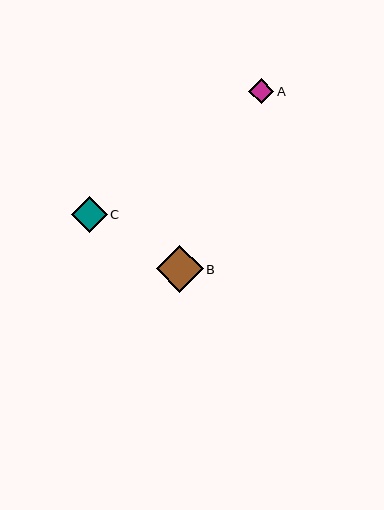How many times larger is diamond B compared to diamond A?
Diamond B is approximately 1.9 times the size of diamond A.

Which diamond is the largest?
Diamond B is the largest with a size of approximately 47 pixels.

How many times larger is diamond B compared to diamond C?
Diamond B is approximately 1.3 times the size of diamond C.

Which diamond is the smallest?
Diamond A is the smallest with a size of approximately 25 pixels.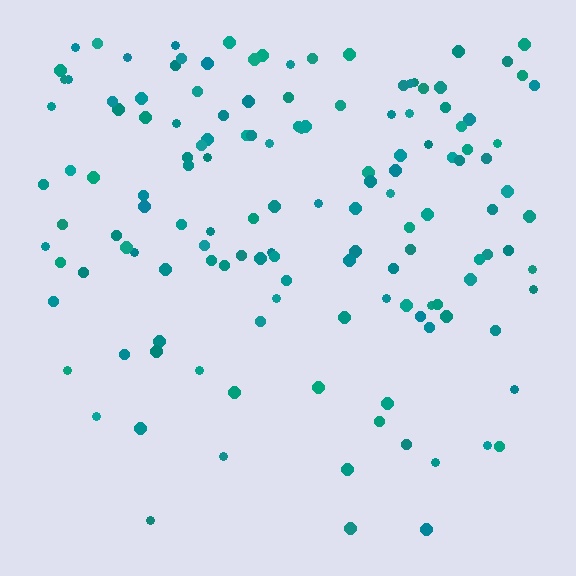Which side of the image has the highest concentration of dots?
The top.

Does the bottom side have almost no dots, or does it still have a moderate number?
Still a moderate number, just noticeably fewer than the top.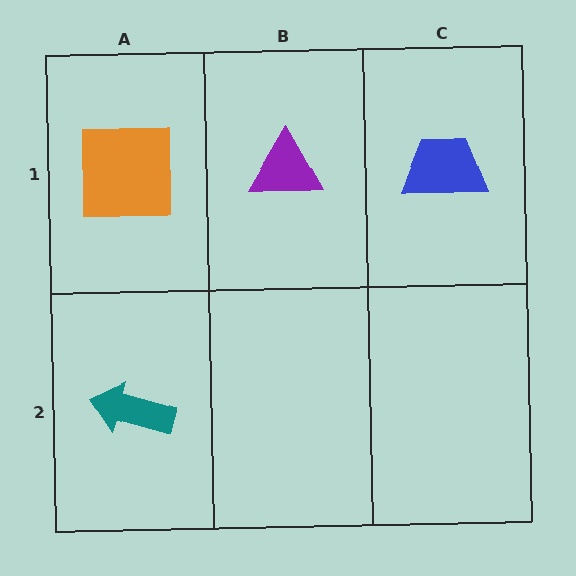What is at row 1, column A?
An orange square.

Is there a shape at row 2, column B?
No, that cell is empty.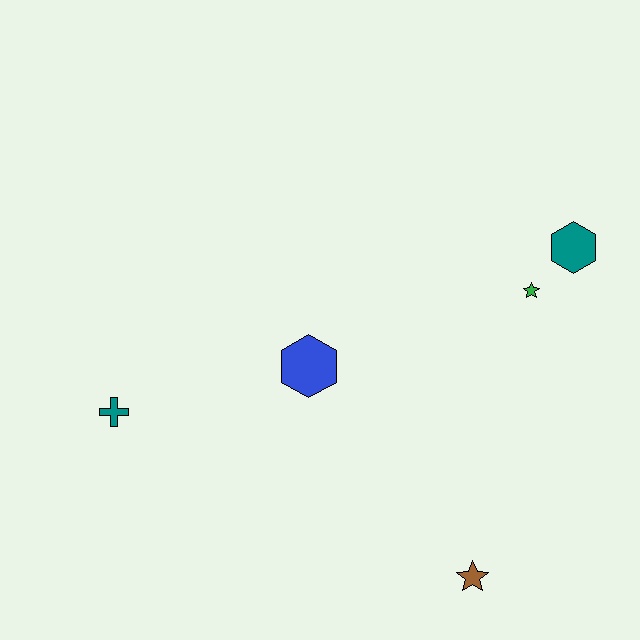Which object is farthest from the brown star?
The teal cross is farthest from the brown star.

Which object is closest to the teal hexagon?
The green star is closest to the teal hexagon.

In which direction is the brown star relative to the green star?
The brown star is below the green star.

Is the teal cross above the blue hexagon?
No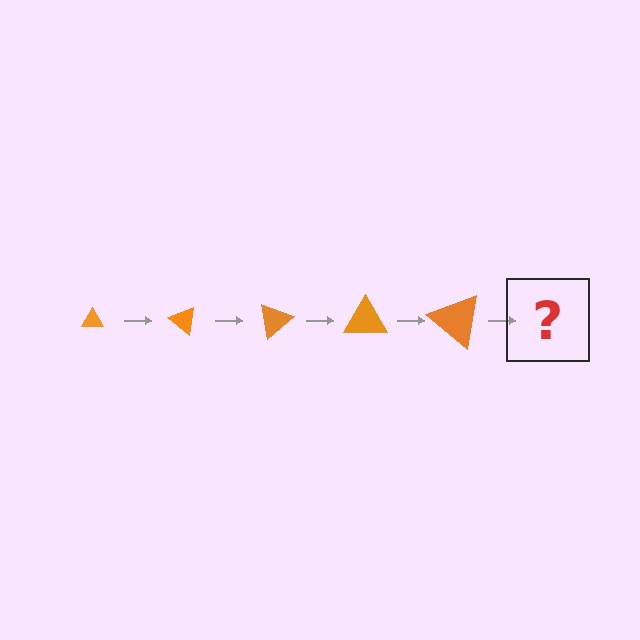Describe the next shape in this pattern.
It should be a triangle, larger than the previous one and rotated 200 degrees from the start.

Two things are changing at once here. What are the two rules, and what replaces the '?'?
The two rules are that the triangle grows larger each step and it rotates 40 degrees each step. The '?' should be a triangle, larger than the previous one and rotated 200 degrees from the start.